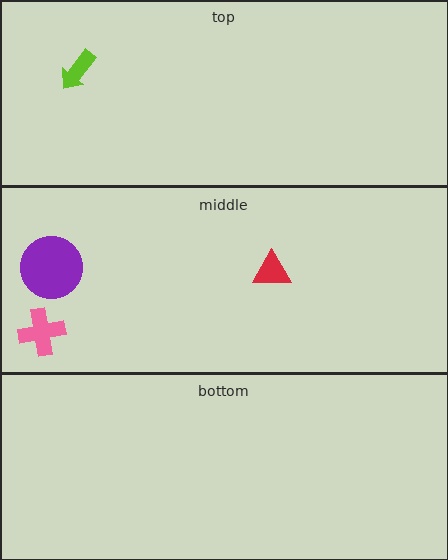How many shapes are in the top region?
1.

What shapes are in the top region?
The lime arrow.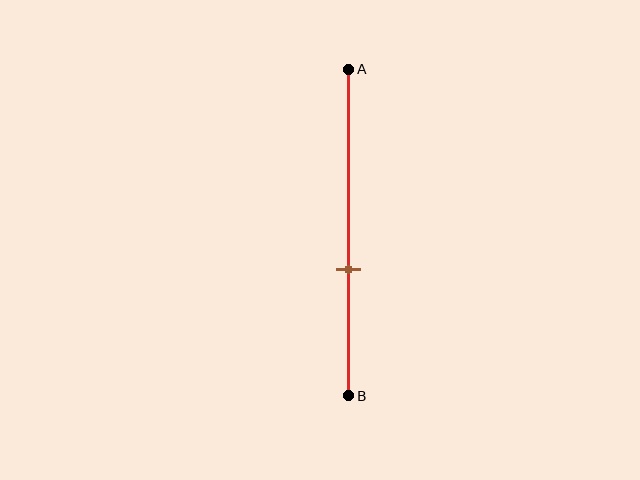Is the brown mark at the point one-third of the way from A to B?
No, the mark is at about 60% from A, not at the 33% one-third point.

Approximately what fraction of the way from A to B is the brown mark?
The brown mark is approximately 60% of the way from A to B.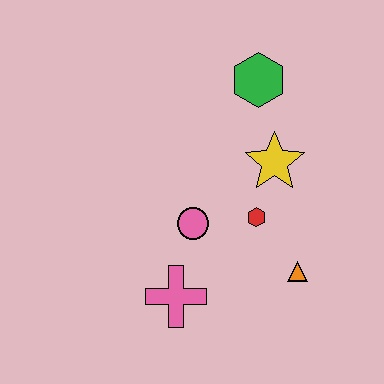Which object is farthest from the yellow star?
The pink cross is farthest from the yellow star.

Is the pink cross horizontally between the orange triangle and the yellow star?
No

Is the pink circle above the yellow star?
No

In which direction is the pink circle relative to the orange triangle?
The pink circle is to the left of the orange triangle.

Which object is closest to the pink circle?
The red hexagon is closest to the pink circle.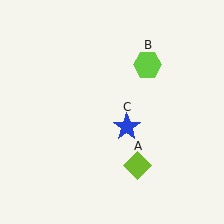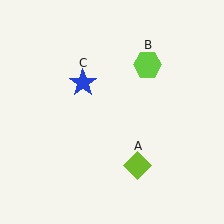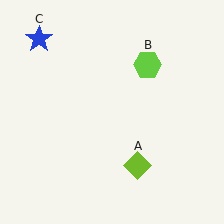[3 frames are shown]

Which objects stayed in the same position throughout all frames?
Lime diamond (object A) and lime hexagon (object B) remained stationary.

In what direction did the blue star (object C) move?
The blue star (object C) moved up and to the left.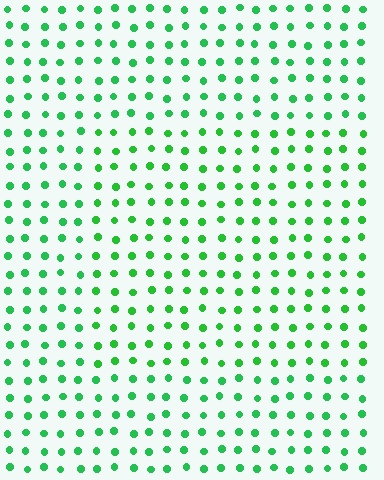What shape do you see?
I see a rectangle.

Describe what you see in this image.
The image is filled with small green elements in a uniform arrangement. A rectangle-shaped region is visible where the elements are tinted to a slightly different hue, forming a subtle color boundary.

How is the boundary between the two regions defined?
The boundary is defined purely by a slight shift in hue (about 13 degrees). Spacing, size, and orientation are identical on both sides.